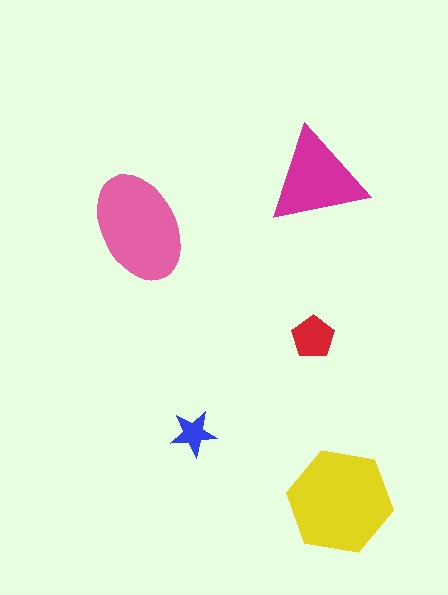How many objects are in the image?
There are 5 objects in the image.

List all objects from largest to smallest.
The yellow hexagon, the pink ellipse, the magenta triangle, the red pentagon, the blue star.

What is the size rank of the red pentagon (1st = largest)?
4th.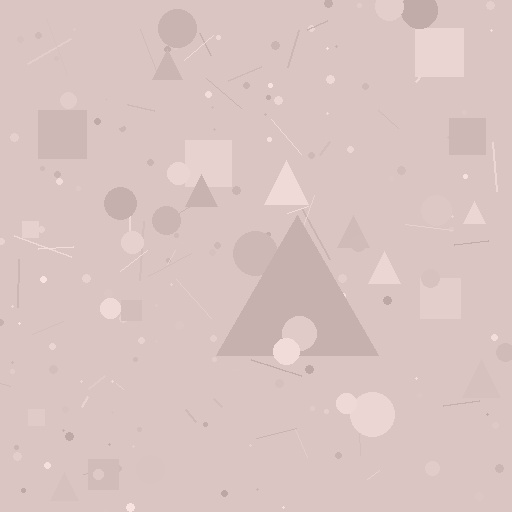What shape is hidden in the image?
A triangle is hidden in the image.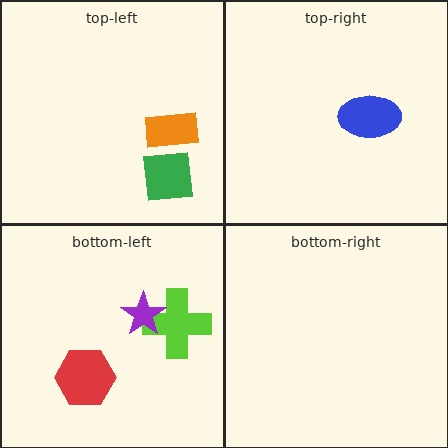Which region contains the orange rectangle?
The top-left region.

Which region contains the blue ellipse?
The top-right region.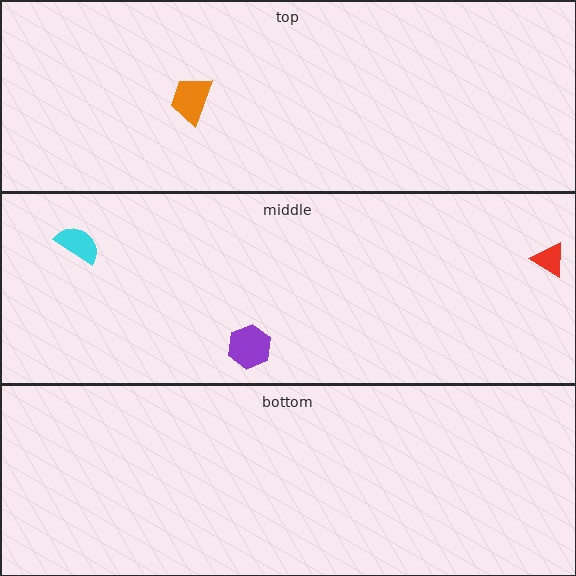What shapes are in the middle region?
The cyan semicircle, the purple hexagon, the red triangle.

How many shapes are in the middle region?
3.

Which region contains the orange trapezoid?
The top region.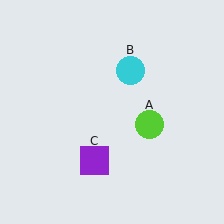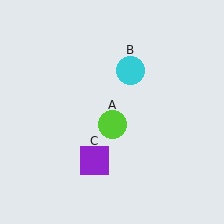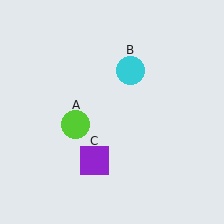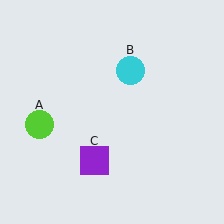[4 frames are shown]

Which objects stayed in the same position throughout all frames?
Cyan circle (object B) and purple square (object C) remained stationary.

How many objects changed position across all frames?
1 object changed position: lime circle (object A).